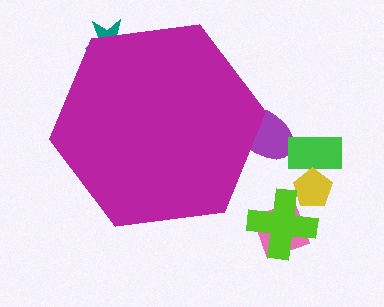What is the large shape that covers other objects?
A magenta hexagon.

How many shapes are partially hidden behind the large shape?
2 shapes are partially hidden.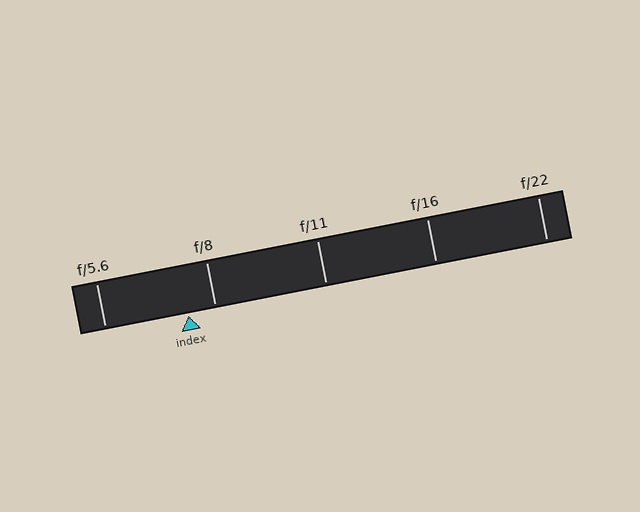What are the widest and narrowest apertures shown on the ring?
The widest aperture shown is f/5.6 and the narrowest is f/22.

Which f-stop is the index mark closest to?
The index mark is closest to f/8.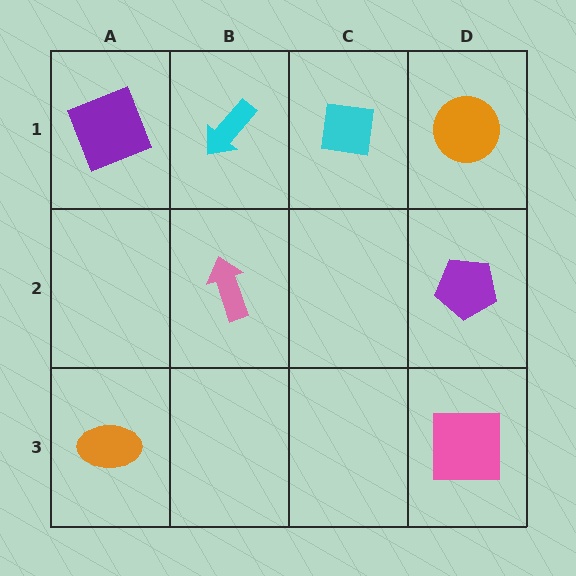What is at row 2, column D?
A purple pentagon.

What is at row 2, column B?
A pink arrow.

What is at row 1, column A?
A purple square.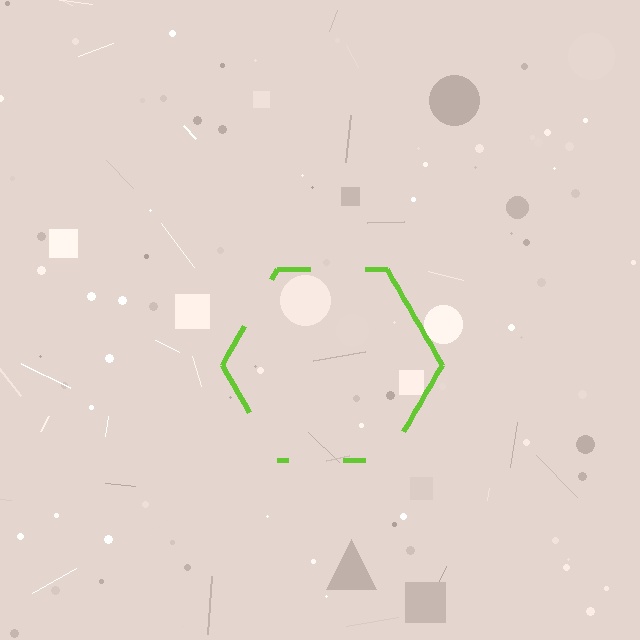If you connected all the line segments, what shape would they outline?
They would outline a hexagon.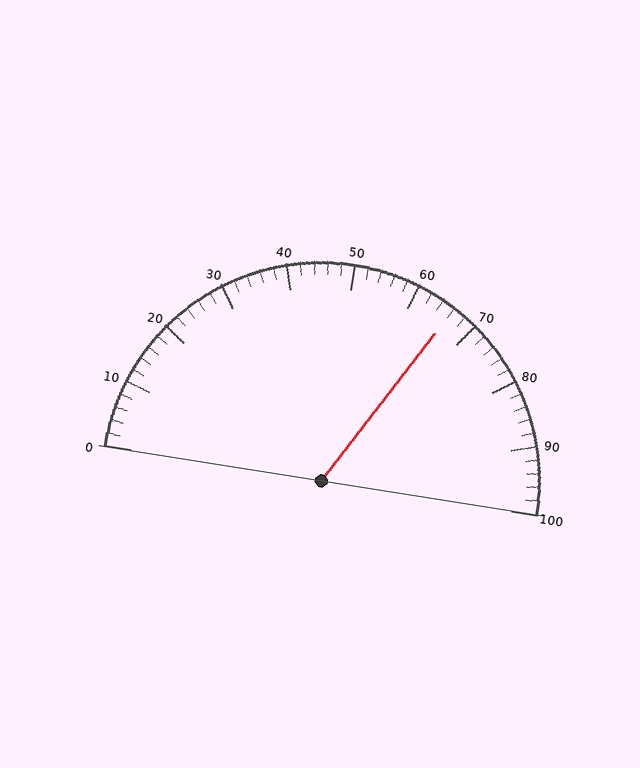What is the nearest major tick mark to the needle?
The nearest major tick mark is 70.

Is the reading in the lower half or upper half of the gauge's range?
The reading is in the upper half of the range (0 to 100).